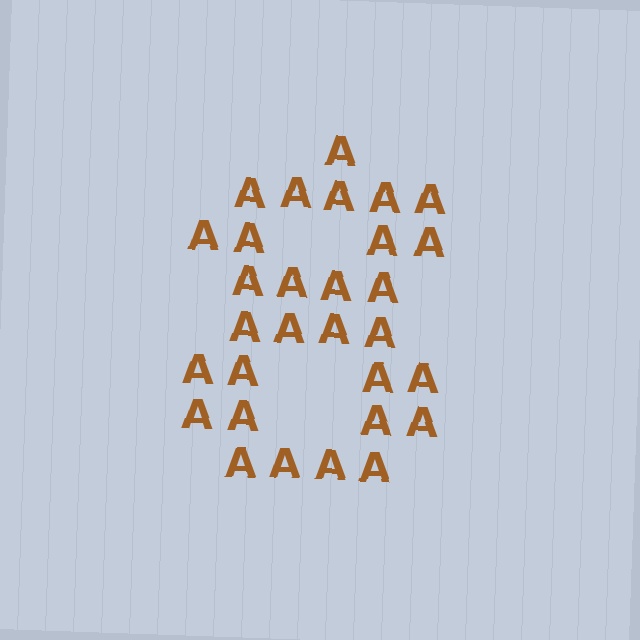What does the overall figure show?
The overall figure shows the digit 8.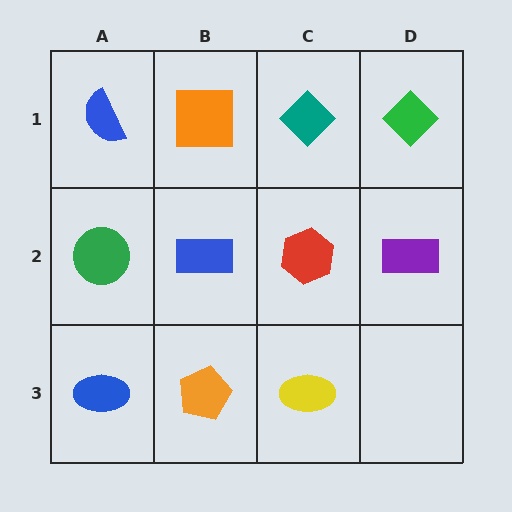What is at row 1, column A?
A blue semicircle.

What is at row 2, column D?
A purple rectangle.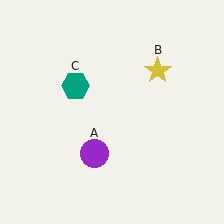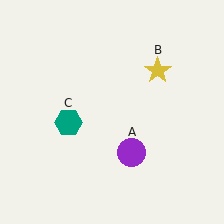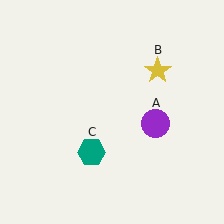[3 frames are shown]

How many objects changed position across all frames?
2 objects changed position: purple circle (object A), teal hexagon (object C).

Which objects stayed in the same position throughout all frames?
Yellow star (object B) remained stationary.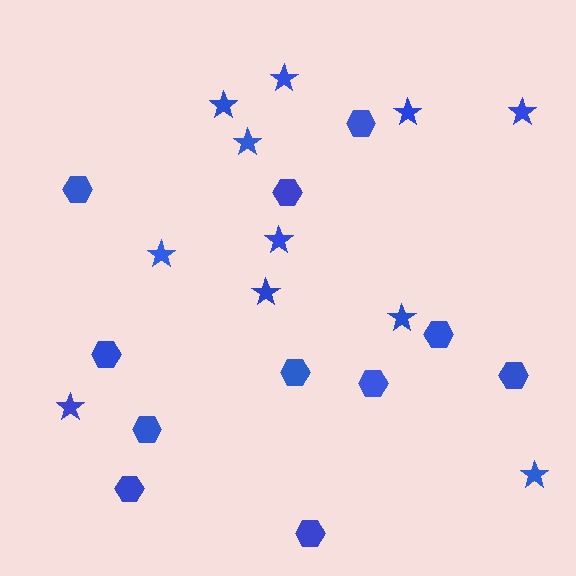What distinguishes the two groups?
There are 2 groups: one group of hexagons (11) and one group of stars (11).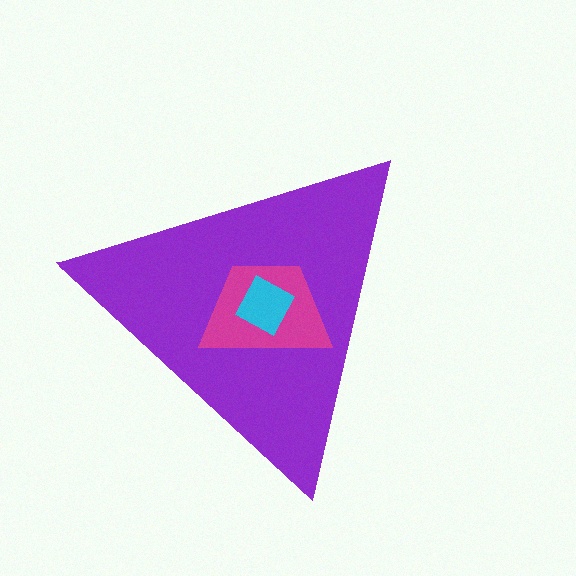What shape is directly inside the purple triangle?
The magenta trapezoid.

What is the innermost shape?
The cyan square.